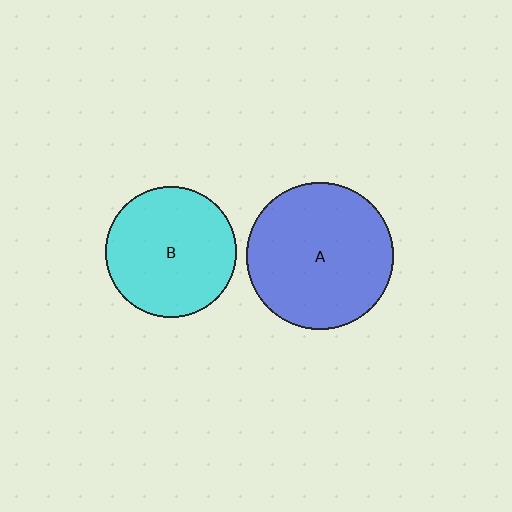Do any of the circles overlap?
No, none of the circles overlap.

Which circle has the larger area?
Circle A (blue).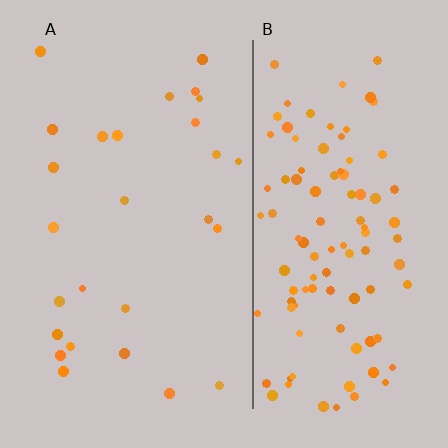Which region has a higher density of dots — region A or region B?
B (the right).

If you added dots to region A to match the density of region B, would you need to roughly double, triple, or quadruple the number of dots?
Approximately quadruple.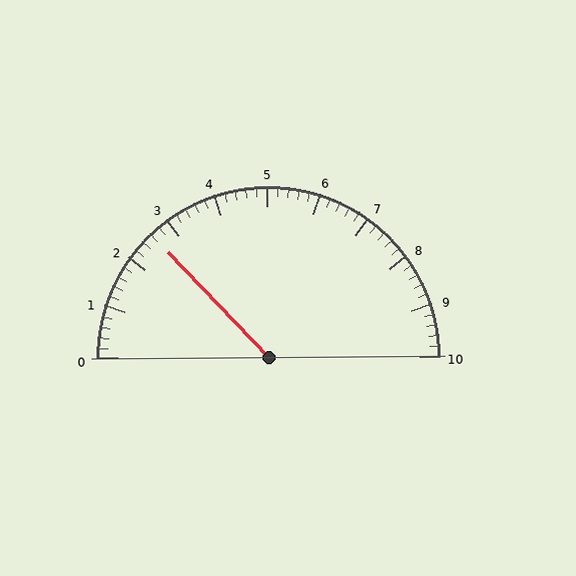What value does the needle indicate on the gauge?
The needle indicates approximately 2.6.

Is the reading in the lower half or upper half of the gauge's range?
The reading is in the lower half of the range (0 to 10).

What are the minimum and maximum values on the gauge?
The gauge ranges from 0 to 10.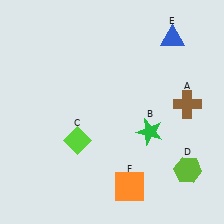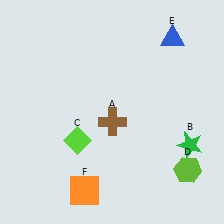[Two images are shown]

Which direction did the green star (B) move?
The green star (B) moved right.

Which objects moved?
The objects that moved are: the brown cross (A), the green star (B), the orange square (F).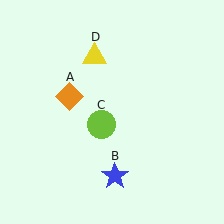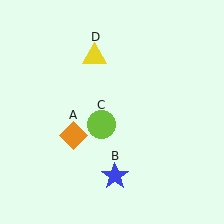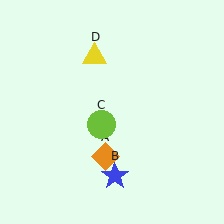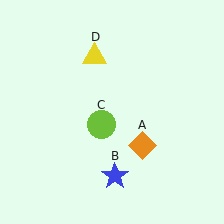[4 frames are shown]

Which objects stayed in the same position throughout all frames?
Blue star (object B) and lime circle (object C) and yellow triangle (object D) remained stationary.